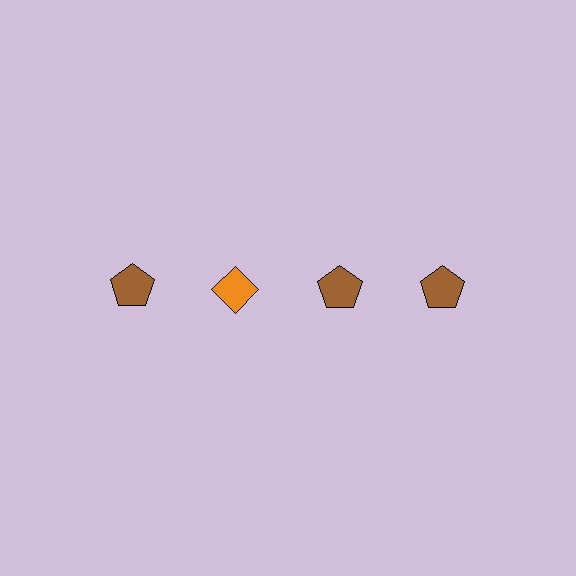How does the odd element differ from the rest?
It differs in both color (orange instead of brown) and shape (diamond instead of pentagon).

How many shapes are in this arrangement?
There are 4 shapes arranged in a grid pattern.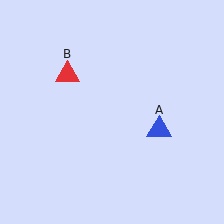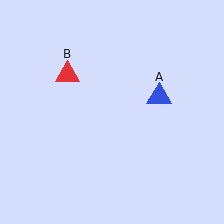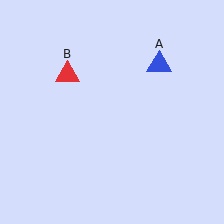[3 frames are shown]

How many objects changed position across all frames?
1 object changed position: blue triangle (object A).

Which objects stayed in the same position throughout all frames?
Red triangle (object B) remained stationary.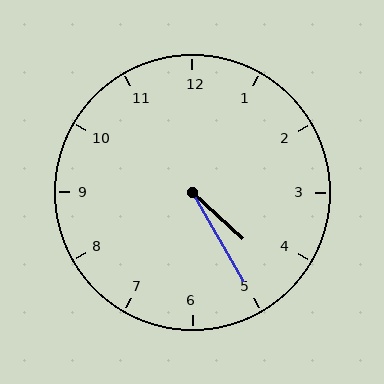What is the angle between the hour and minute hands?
Approximately 18 degrees.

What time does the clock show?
4:25.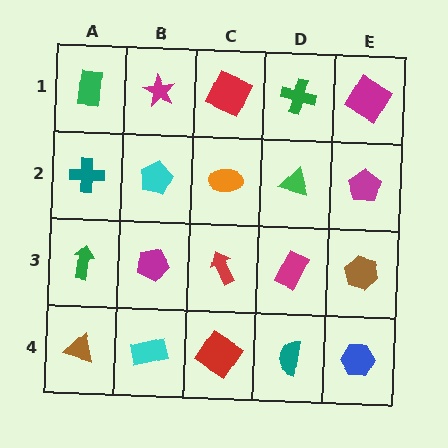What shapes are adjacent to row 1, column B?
A cyan pentagon (row 2, column B), a green rectangle (row 1, column A), a red square (row 1, column C).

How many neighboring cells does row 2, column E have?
3.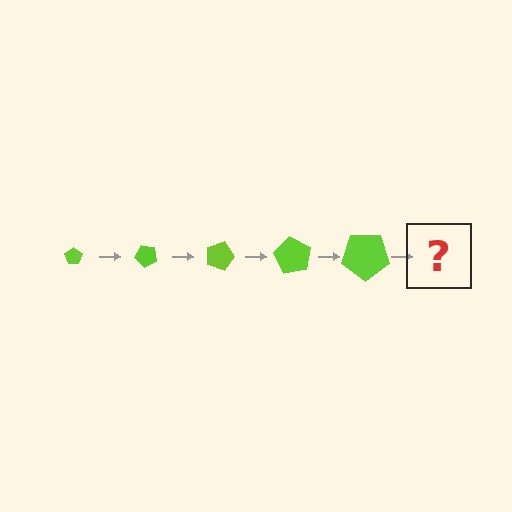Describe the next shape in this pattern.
It should be a pentagon, larger than the previous one and rotated 225 degrees from the start.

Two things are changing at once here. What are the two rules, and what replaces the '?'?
The two rules are that the pentagon grows larger each step and it rotates 45 degrees each step. The '?' should be a pentagon, larger than the previous one and rotated 225 degrees from the start.